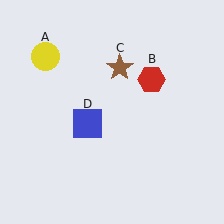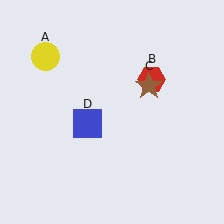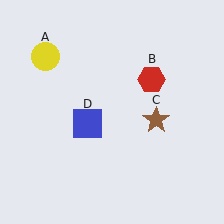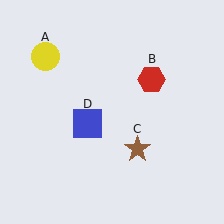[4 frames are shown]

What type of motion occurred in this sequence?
The brown star (object C) rotated clockwise around the center of the scene.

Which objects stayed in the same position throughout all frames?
Yellow circle (object A) and red hexagon (object B) and blue square (object D) remained stationary.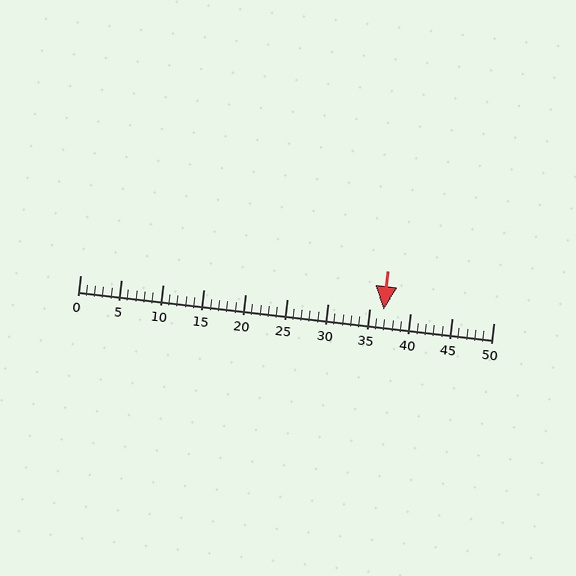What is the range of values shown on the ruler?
The ruler shows values from 0 to 50.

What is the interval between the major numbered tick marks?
The major tick marks are spaced 5 units apart.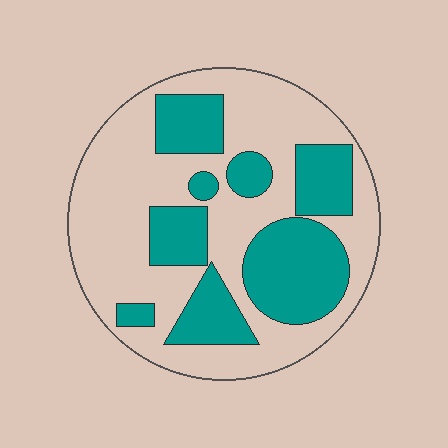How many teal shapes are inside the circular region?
8.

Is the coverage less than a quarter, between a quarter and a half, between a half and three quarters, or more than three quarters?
Between a quarter and a half.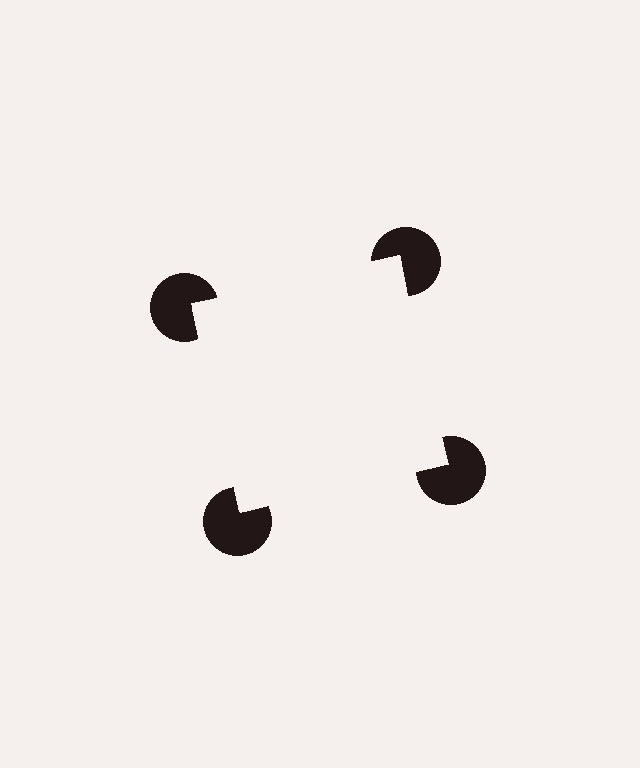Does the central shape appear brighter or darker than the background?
It typically appears slightly brighter than the background, even though no actual brightness change is drawn.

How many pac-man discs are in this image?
There are 4 — one at each vertex of the illusory square.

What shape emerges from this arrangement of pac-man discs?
An illusory square — its edges are inferred from the aligned wedge cuts in the pac-man discs, not physically drawn.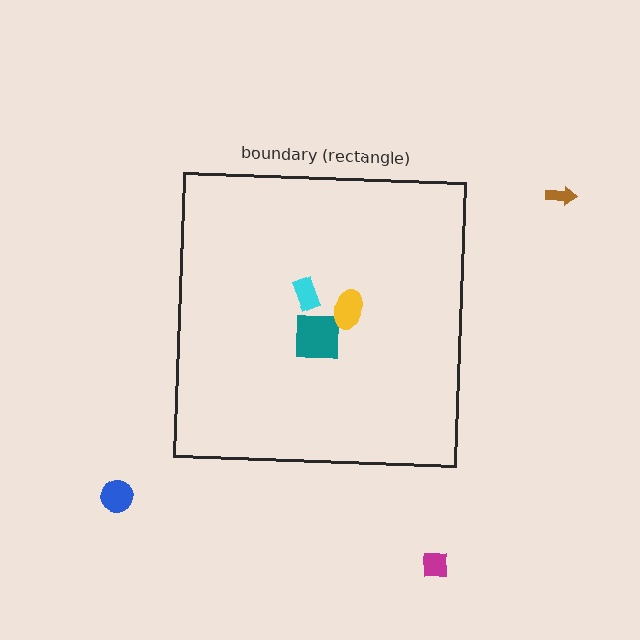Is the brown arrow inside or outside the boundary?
Outside.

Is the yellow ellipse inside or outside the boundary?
Inside.